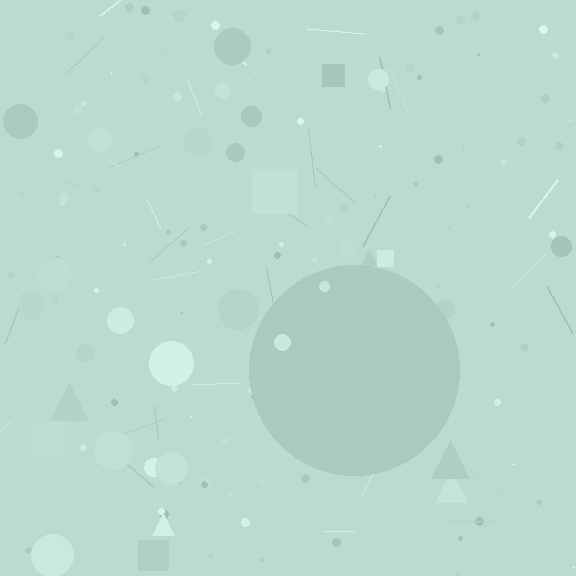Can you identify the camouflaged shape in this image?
The camouflaged shape is a circle.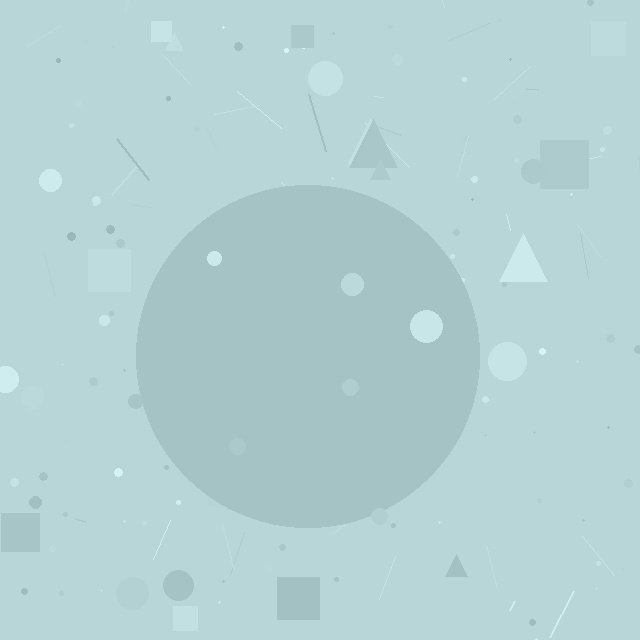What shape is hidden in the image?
A circle is hidden in the image.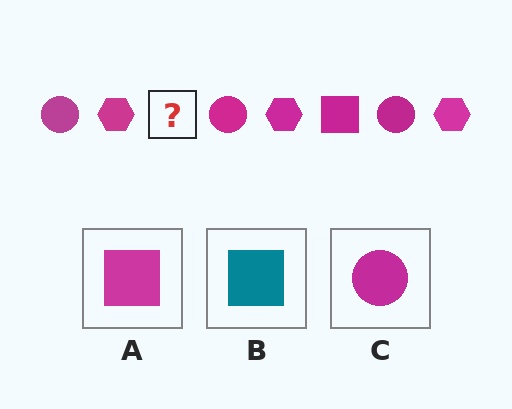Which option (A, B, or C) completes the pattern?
A.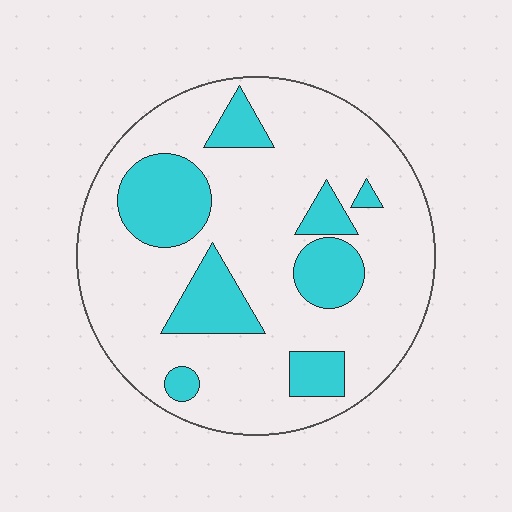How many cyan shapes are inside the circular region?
8.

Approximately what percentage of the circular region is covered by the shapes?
Approximately 25%.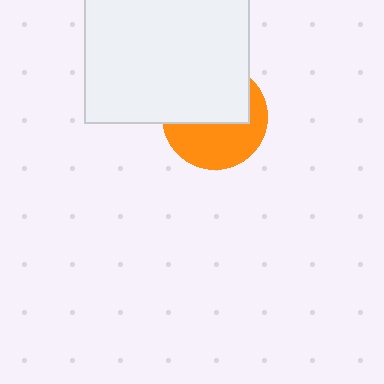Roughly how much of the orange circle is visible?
About half of it is visible (roughly 49%).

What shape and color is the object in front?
The object in front is a white rectangle.